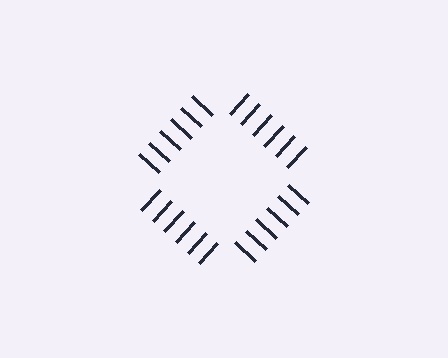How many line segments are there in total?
24 — 6 along each of the 4 edges.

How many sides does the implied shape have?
4 sides — the line-ends trace a square.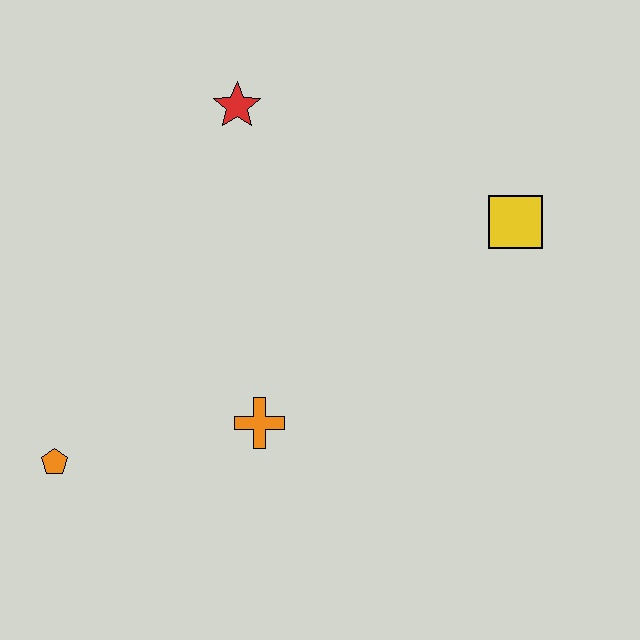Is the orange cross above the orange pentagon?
Yes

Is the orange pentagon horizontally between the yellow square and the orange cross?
No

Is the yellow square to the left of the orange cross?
No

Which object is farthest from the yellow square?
The orange pentagon is farthest from the yellow square.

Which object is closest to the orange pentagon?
The orange cross is closest to the orange pentagon.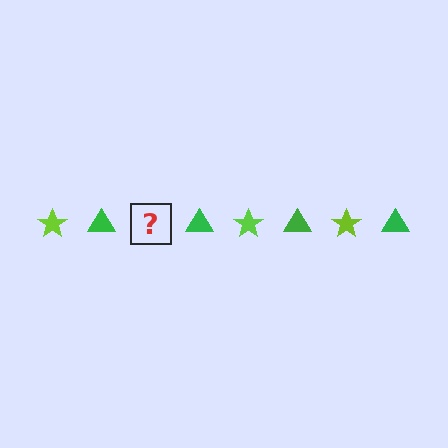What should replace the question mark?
The question mark should be replaced with a lime star.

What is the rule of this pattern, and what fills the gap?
The rule is that the pattern alternates between lime star and green triangle. The gap should be filled with a lime star.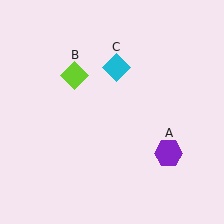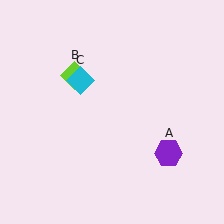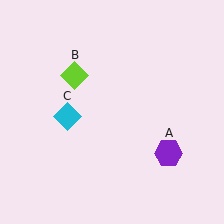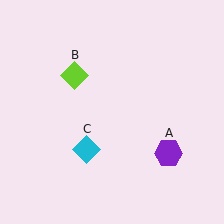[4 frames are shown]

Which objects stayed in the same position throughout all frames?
Purple hexagon (object A) and lime diamond (object B) remained stationary.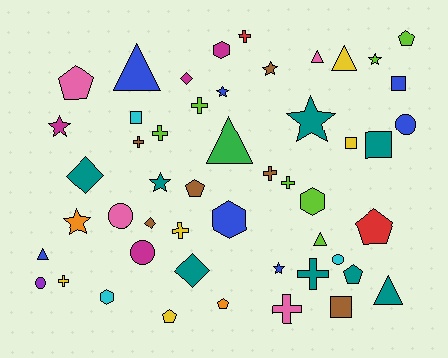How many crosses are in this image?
There are 10 crosses.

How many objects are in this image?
There are 50 objects.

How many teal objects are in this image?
There are 8 teal objects.